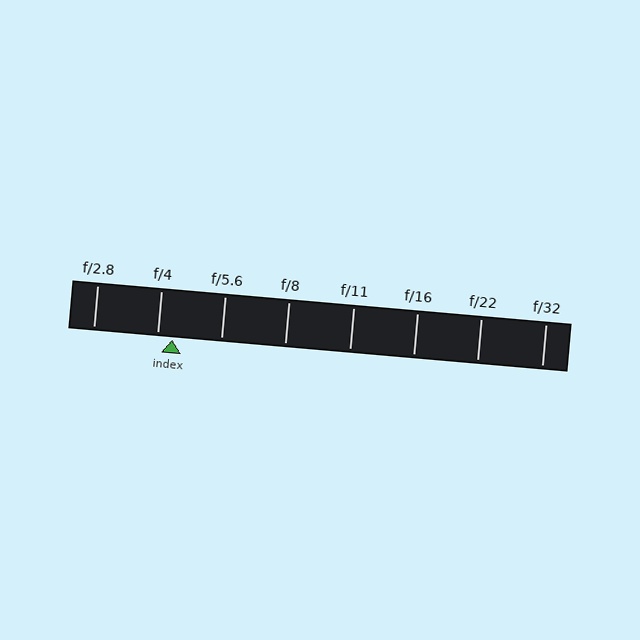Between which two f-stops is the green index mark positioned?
The index mark is between f/4 and f/5.6.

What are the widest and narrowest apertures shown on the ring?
The widest aperture shown is f/2.8 and the narrowest is f/32.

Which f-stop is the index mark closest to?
The index mark is closest to f/4.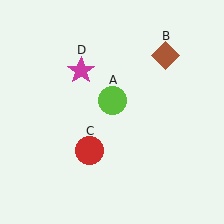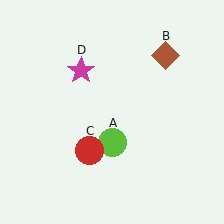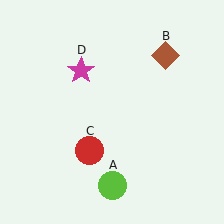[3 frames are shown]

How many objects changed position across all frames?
1 object changed position: lime circle (object A).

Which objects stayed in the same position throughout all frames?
Brown diamond (object B) and red circle (object C) and magenta star (object D) remained stationary.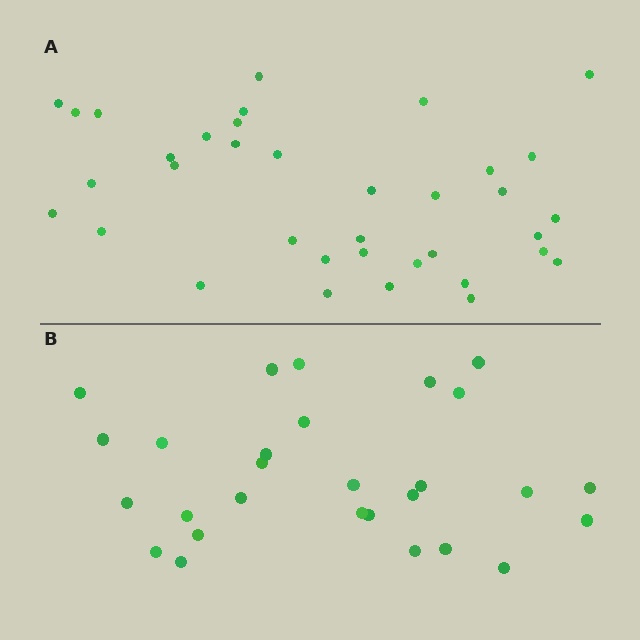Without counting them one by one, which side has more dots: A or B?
Region A (the top region) has more dots.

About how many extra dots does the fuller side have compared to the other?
Region A has roughly 8 or so more dots than region B.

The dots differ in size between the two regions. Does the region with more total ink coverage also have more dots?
No. Region B has more total ink coverage because its dots are larger, but region A actually contains more individual dots. Total area can be misleading — the number of items is what matters here.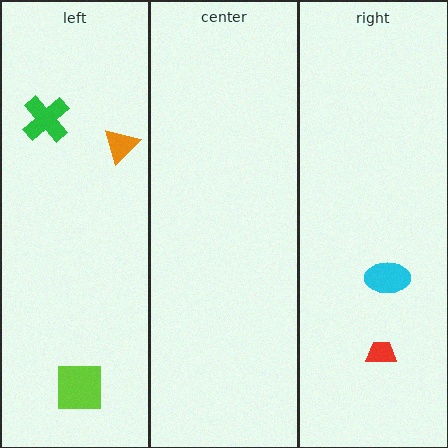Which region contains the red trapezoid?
The right region.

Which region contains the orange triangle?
The left region.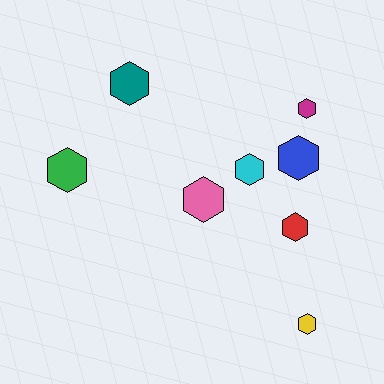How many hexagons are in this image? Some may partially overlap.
There are 8 hexagons.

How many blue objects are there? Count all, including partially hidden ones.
There is 1 blue object.